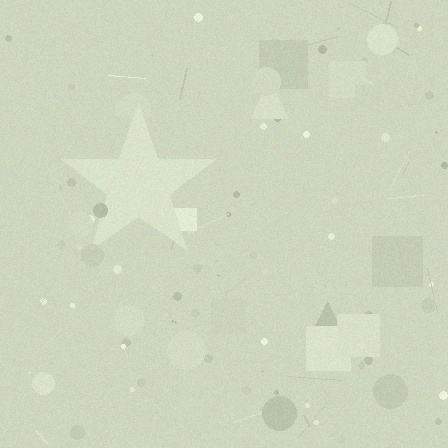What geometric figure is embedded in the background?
A star is embedded in the background.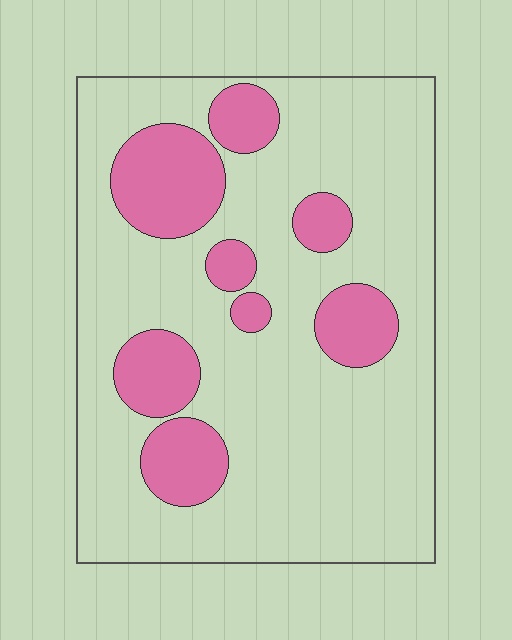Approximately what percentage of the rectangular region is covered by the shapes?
Approximately 20%.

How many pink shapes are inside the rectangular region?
8.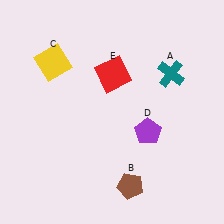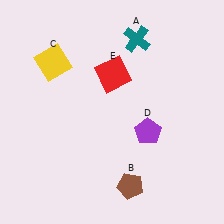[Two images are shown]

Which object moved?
The teal cross (A) moved up.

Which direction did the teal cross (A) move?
The teal cross (A) moved up.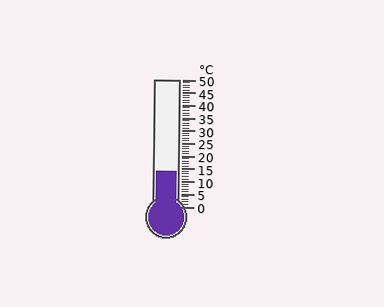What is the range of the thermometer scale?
The thermometer scale ranges from 0°C to 50°C.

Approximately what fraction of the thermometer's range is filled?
The thermometer is filled to approximately 30% of its range.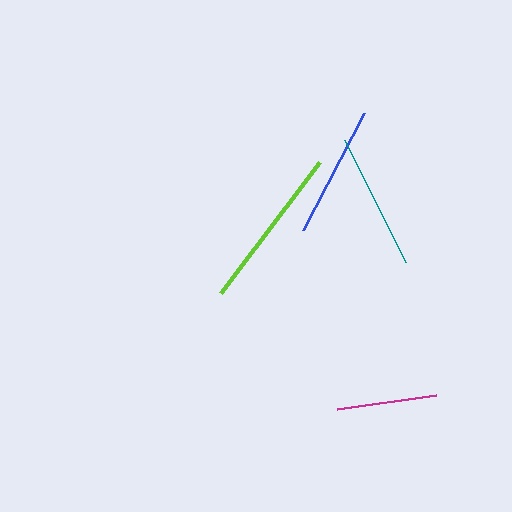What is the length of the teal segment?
The teal segment is approximately 136 pixels long.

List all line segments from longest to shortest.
From longest to shortest: lime, teal, blue, magenta.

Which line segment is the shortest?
The magenta line is the shortest at approximately 100 pixels.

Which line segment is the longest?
The lime line is the longest at approximately 164 pixels.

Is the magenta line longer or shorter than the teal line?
The teal line is longer than the magenta line.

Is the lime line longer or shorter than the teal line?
The lime line is longer than the teal line.